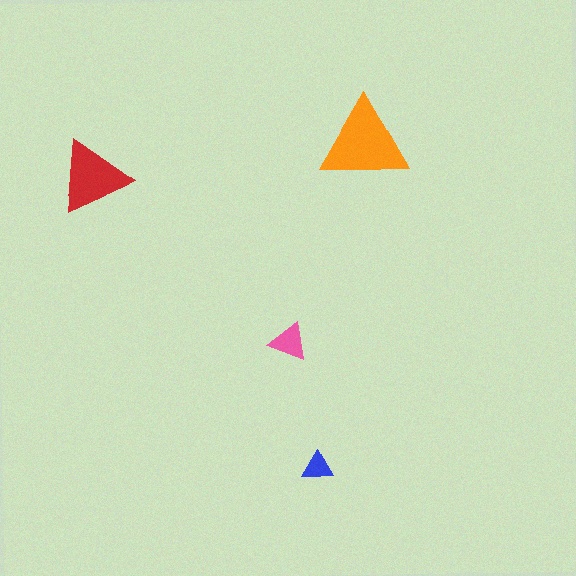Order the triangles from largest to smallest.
the orange one, the red one, the pink one, the blue one.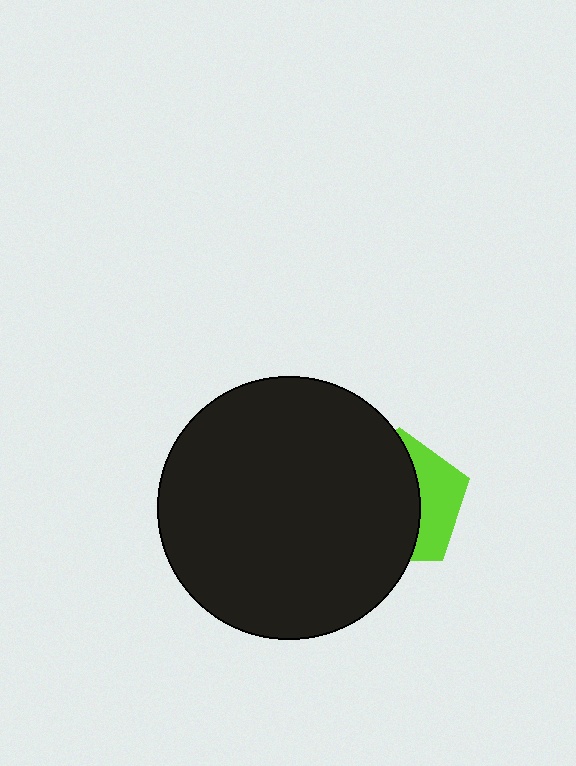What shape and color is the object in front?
The object in front is a black circle.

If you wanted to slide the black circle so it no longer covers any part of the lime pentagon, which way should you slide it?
Slide it left — that is the most direct way to separate the two shapes.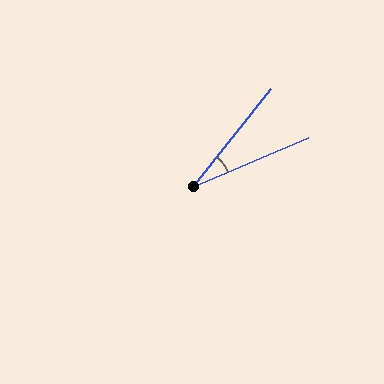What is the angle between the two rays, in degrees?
Approximately 28 degrees.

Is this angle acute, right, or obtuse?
It is acute.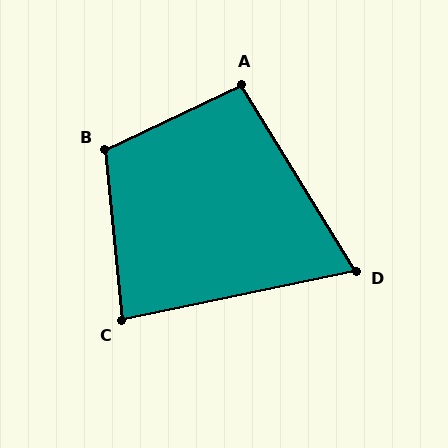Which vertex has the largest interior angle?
B, at approximately 110 degrees.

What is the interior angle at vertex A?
Approximately 96 degrees (obtuse).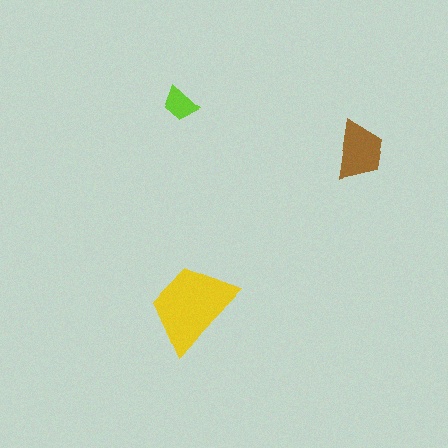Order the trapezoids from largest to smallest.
the yellow one, the brown one, the lime one.